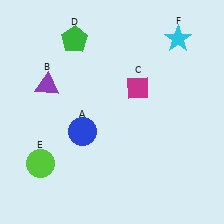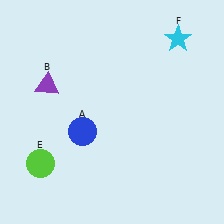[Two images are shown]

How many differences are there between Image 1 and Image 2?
There are 2 differences between the two images.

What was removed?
The magenta diamond (C), the green pentagon (D) were removed in Image 2.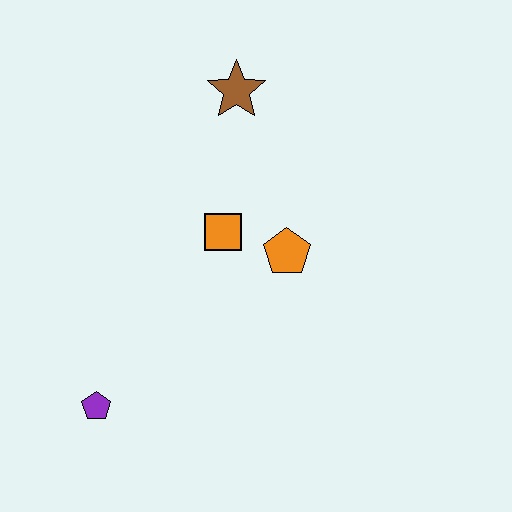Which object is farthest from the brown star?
The purple pentagon is farthest from the brown star.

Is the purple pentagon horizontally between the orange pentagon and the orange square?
No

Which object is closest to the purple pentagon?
The orange square is closest to the purple pentagon.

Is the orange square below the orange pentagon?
No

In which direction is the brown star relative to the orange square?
The brown star is above the orange square.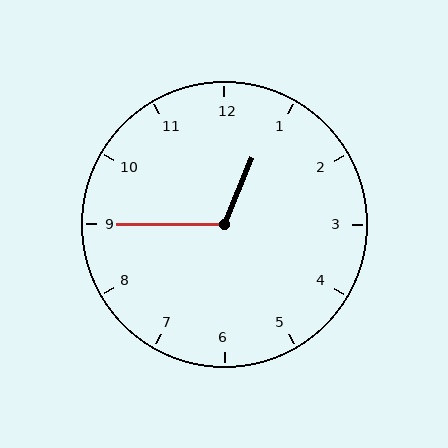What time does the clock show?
12:45.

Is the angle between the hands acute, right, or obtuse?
It is obtuse.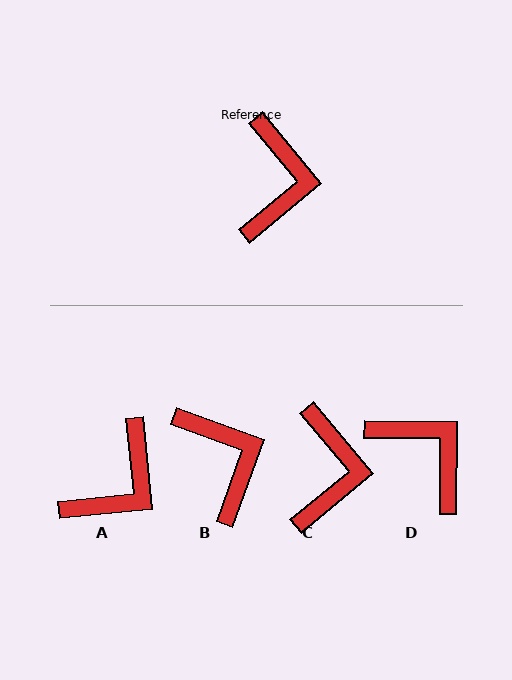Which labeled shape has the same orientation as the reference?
C.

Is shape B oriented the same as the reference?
No, it is off by about 31 degrees.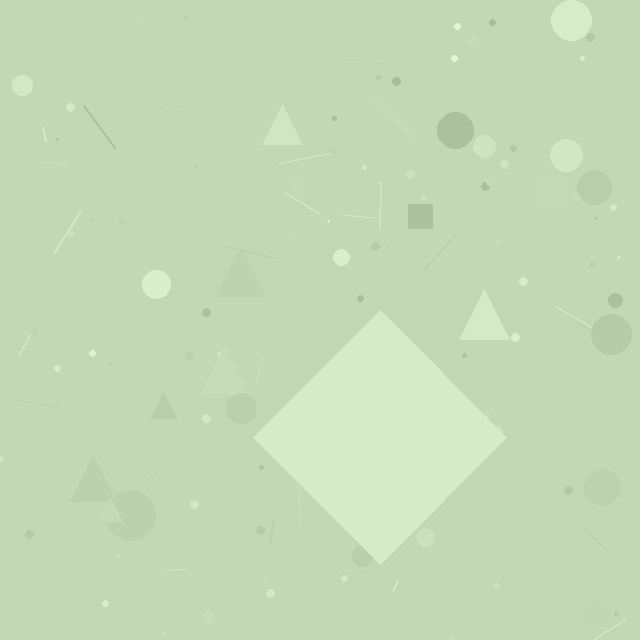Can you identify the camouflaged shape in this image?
The camouflaged shape is a diamond.